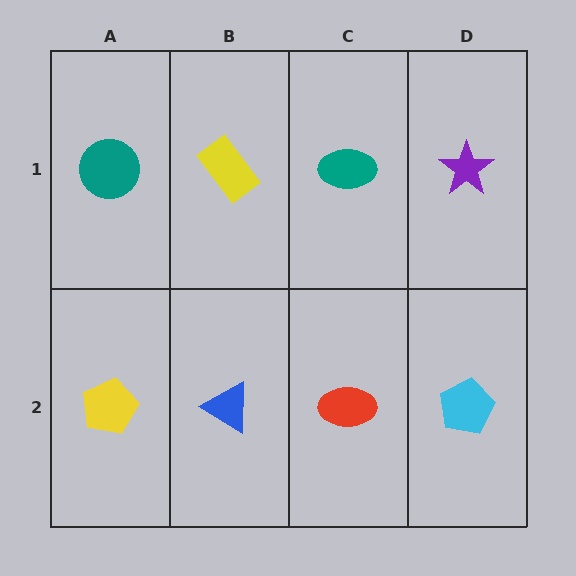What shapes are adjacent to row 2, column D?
A purple star (row 1, column D), a red ellipse (row 2, column C).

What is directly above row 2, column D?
A purple star.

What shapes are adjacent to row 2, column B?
A yellow rectangle (row 1, column B), a yellow pentagon (row 2, column A), a red ellipse (row 2, column C).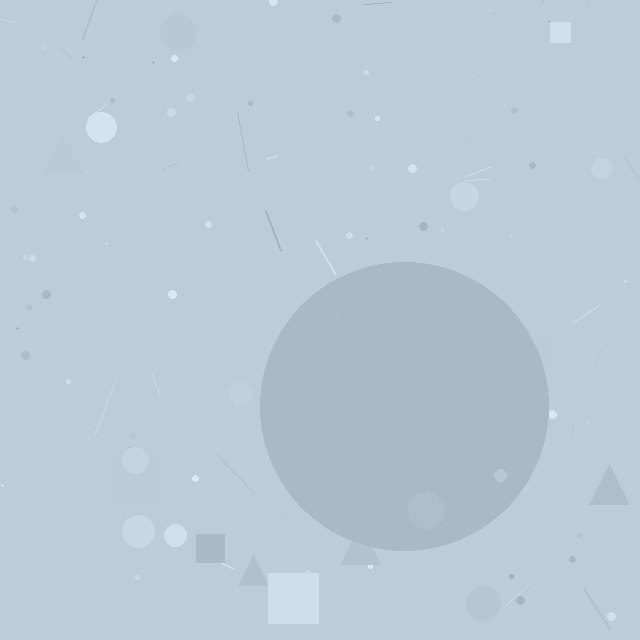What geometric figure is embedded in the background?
A circle is embedded in the background.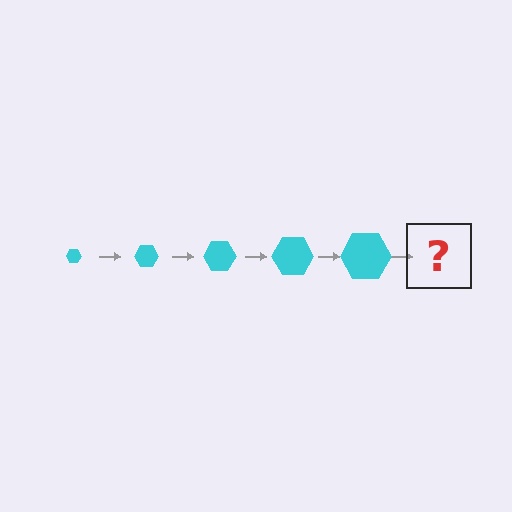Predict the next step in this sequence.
The next step is a cyan hexagon, larger than the previous one.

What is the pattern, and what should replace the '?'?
The pattern is that the hexagon gets progressively larger each step. The '?' should be a cyan hexagon, larger than the previous one.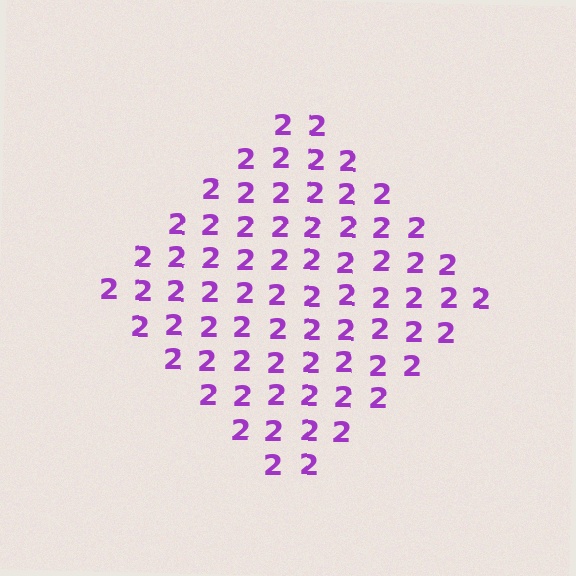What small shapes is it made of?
It is made of small digit 2's.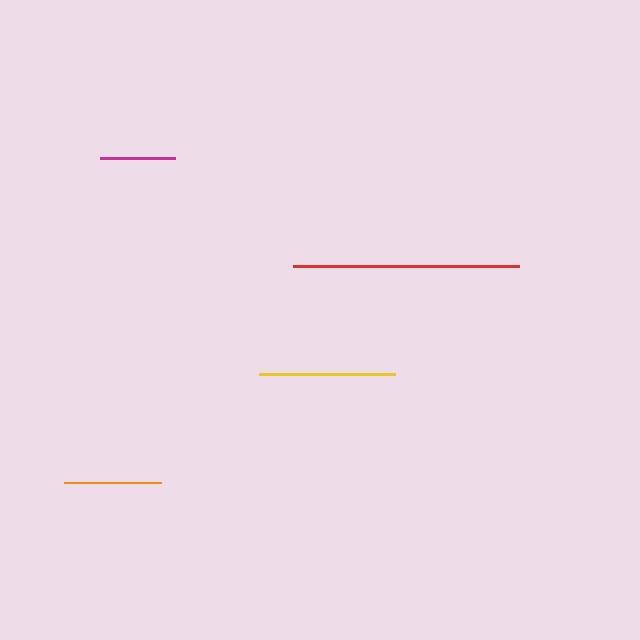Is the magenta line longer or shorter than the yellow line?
The yellow line is longer than the magenta line.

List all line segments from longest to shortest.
From longest to shortest: red, yellow, orange, magenta.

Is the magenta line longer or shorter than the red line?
The red line is longer than the magenta line.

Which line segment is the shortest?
The magenta line is the shortest at approximately 75 pixels.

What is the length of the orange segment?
The orange segment is approximately 96 pixels long.